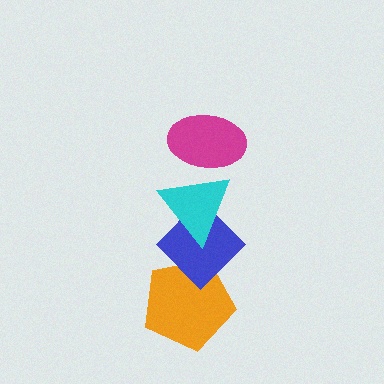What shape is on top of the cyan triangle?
The magenta ellipse is on top of the cyan triangle.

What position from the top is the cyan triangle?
The cyan triangle is 2nd from the top.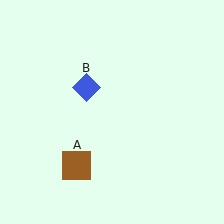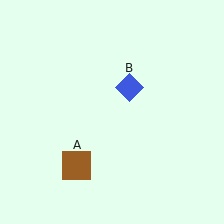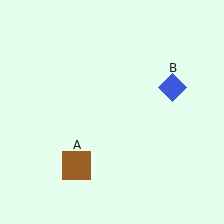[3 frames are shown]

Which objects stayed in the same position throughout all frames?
Brown square (object A) remained stationary.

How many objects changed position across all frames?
1 object changed position: blue diamond (object B).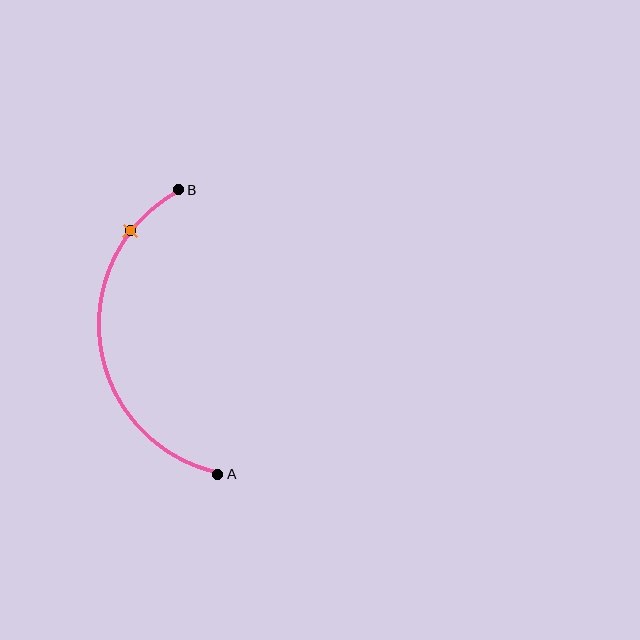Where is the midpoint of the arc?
The arc midpoint is the point on the curve farthest from the straight line joining A and B. It sits to the left of that line.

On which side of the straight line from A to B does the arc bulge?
The arc bulges to the left of the straight line connecting A and B.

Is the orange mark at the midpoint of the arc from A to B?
No. The orange mark lies on the arc but is closer to endpoint B. The arc midpoint would be at the point on the curve equidistant along the arc from both A and B.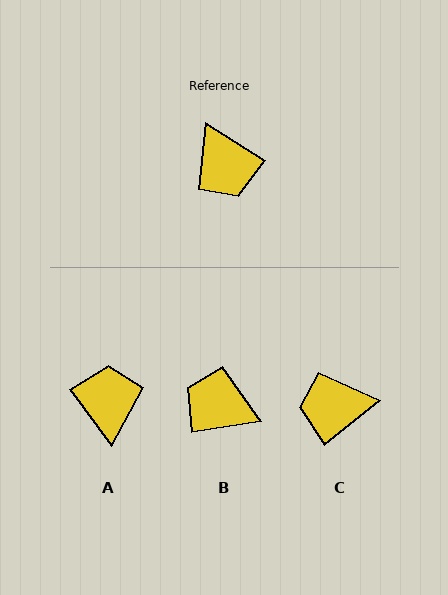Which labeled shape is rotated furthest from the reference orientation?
A, about 158 degrees away.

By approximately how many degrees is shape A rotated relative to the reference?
Approximately 158 degrees counter-clockwise.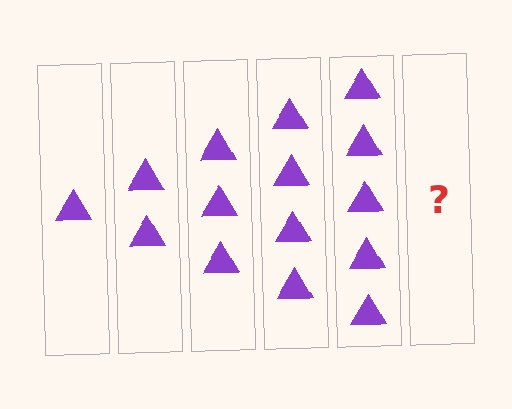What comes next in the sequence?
The next element should be 6 triangles.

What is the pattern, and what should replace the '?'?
The pattern is that each step adds one more triangle. The '?' should be 6 triangles.